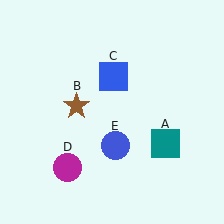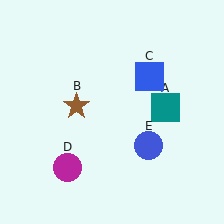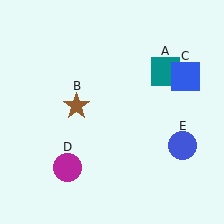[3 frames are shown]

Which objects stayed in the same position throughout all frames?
Brown star (object B) and magenta circle (object D) remained stationary.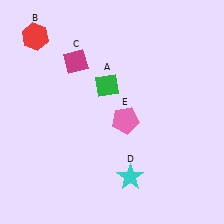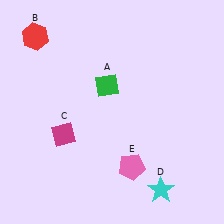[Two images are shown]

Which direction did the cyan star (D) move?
The cyan star (D) moved right.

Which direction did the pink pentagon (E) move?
The pink pentagon (E) moved down.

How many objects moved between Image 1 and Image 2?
3 objects moved between the two images.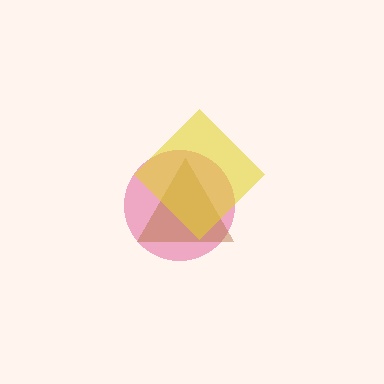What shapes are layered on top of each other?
The layered shapes are: a pink circle, a brown triangle, a yellow diamond.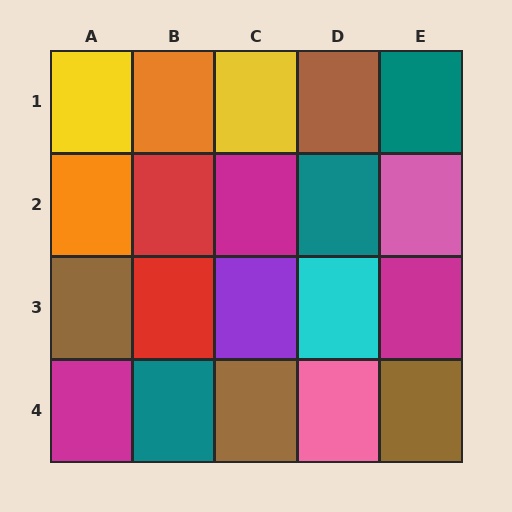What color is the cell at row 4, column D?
Pink.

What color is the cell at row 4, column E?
Brown.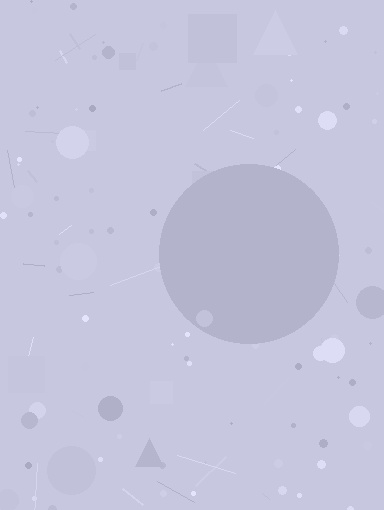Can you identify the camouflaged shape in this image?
The camouflaged shape is a circle.